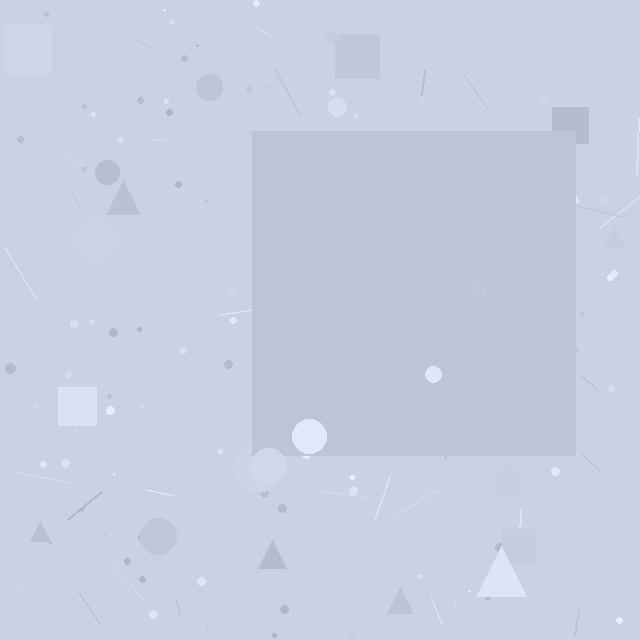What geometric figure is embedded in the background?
A square is embedded in the background.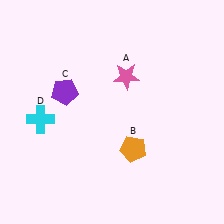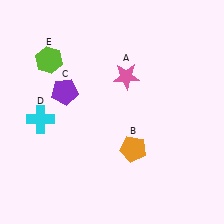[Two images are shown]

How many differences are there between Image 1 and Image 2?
There is 1 difference between the two images.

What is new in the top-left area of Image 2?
A lime hexagon (E) was added in the top-left area of Image 2.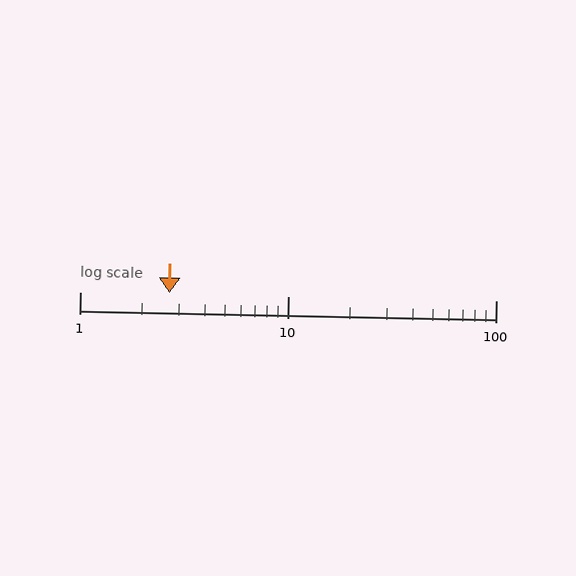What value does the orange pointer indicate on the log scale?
The pointer indicates approximately 2.7.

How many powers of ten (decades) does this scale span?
The scale spans 2 decades, from 1 to 100.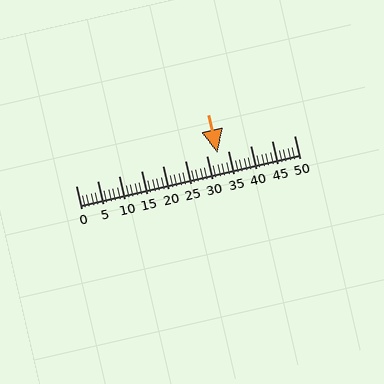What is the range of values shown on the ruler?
The ruler shows values from 0 to 50.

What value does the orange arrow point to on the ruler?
The orange arrow points to approximately 32.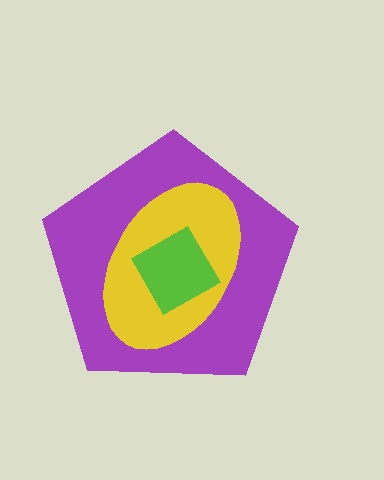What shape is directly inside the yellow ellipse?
The lime square.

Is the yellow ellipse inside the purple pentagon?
Yes.